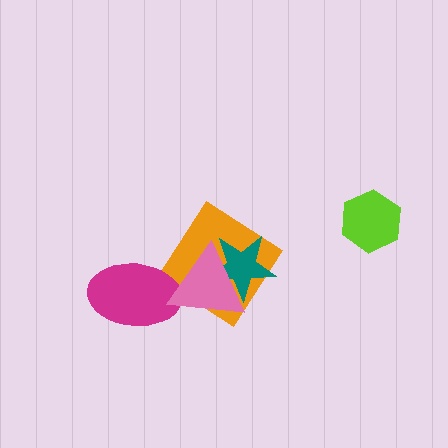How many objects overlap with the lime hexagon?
0 objects overlap with the lime hexagon.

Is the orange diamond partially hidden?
Yes, it is partially covered by another shape.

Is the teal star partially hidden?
Yes, it is partially covered by another shape.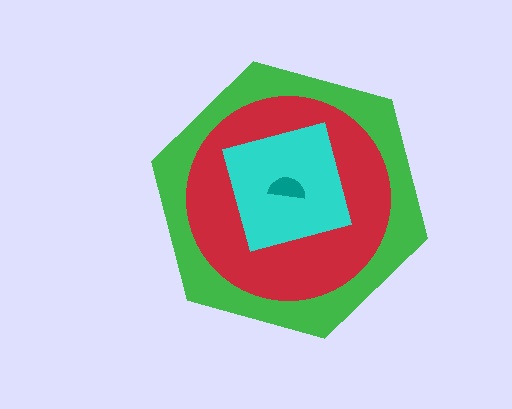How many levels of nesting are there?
4.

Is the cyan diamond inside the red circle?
Yes.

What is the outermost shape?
The green hexagon.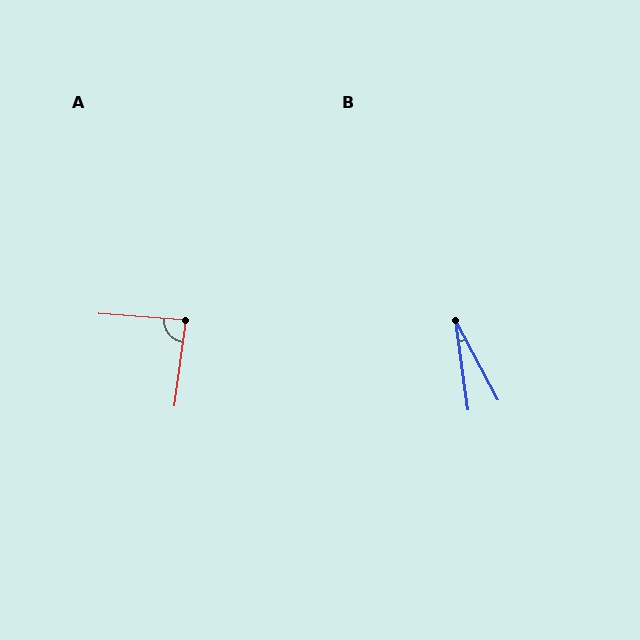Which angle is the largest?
A, at approximately 86 degrees.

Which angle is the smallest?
B, at approximately 20 degrees.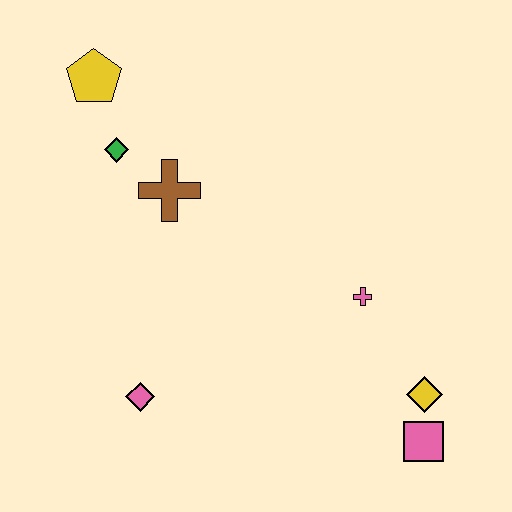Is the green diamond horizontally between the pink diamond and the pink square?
No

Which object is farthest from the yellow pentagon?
The pink square is farthest from the yellow pentagon.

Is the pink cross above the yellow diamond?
Yes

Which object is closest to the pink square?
The yellow diamond is closest to the pink square.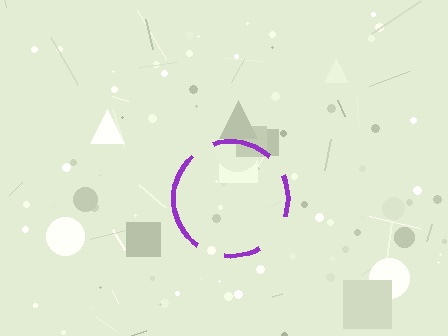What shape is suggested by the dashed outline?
The dashed outline suggests a circle.